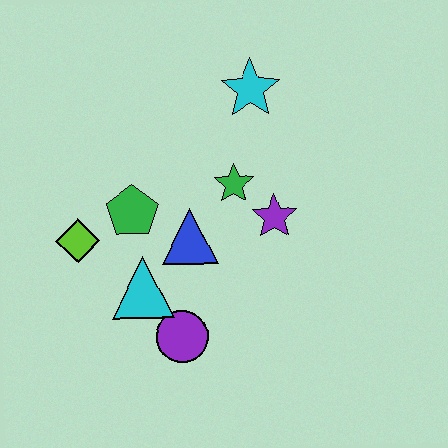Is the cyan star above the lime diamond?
Yes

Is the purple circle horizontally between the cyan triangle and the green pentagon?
No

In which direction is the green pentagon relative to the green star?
The green pentagon is to the left of the green star.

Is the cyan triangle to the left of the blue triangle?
Yes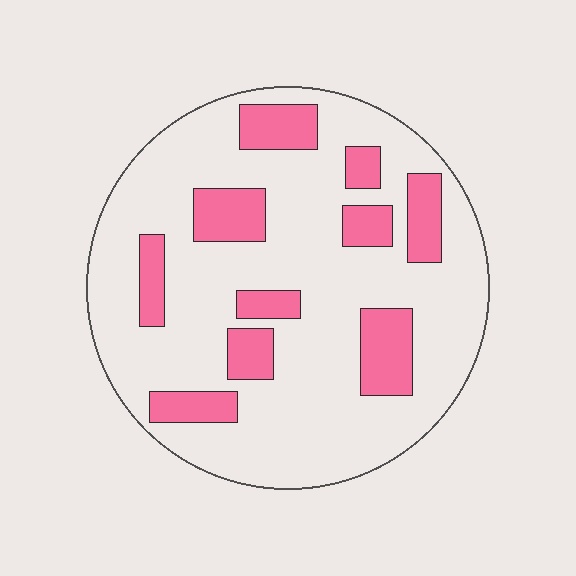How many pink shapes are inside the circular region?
10.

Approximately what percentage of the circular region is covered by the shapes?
Approximately 20%.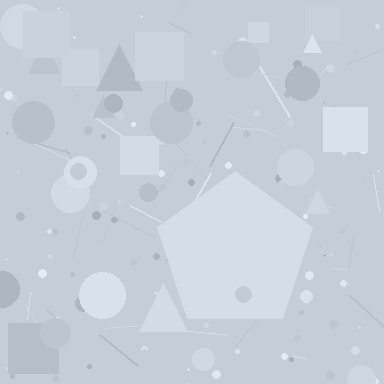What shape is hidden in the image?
A pentagon is hidden in the image.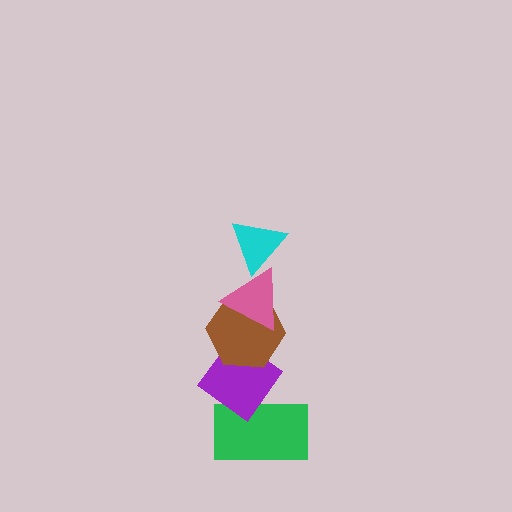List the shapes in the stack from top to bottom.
From top to bottom: the cyan triangle, the pink triangle, the brown hexagon, the purple diamond, the green rectangle.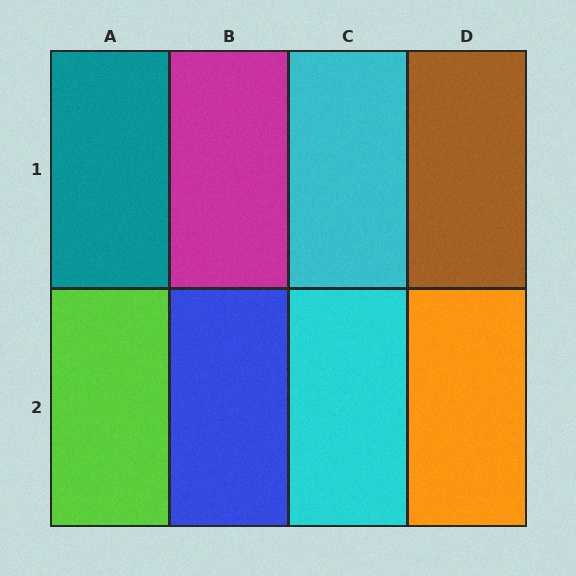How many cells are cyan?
2 cells are cyan.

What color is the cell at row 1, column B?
Magenta.